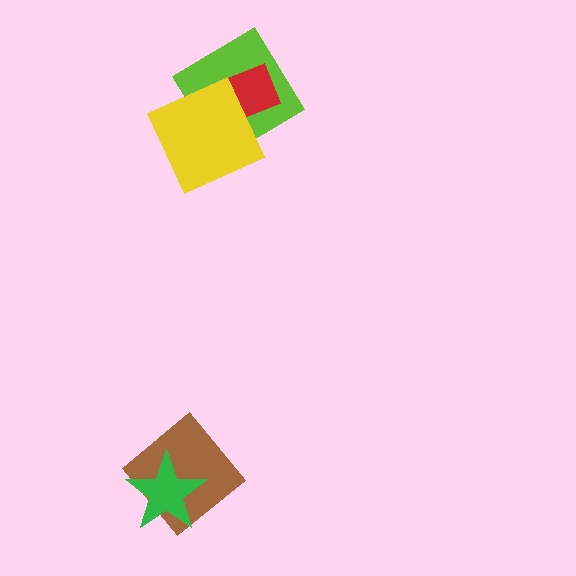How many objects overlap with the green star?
1 object overlaps with the green star.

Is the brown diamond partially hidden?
Yes, it is partially covered by another shape.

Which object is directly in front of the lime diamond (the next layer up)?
The red diamond is directly in front of the lime diamond.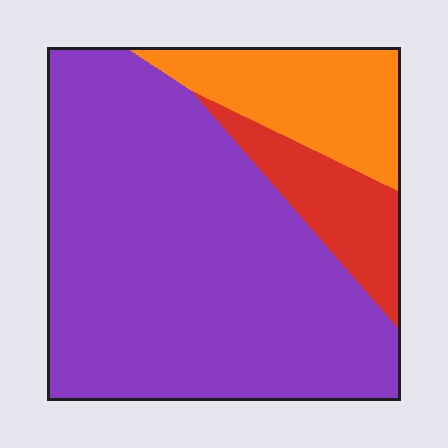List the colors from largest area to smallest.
From largest to smallest: purple, orange, red.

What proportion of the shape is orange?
Orange takes up about one sixth (1/6) of the shape.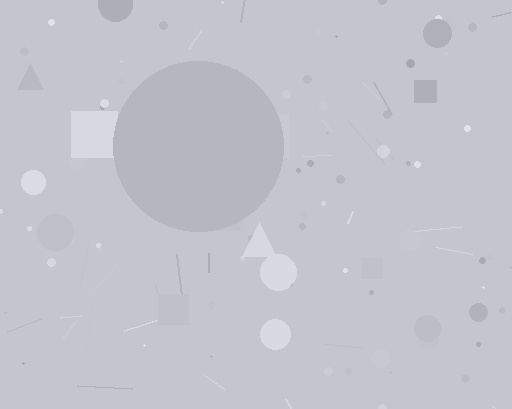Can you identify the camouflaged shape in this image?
The camouflaged shape is a circle.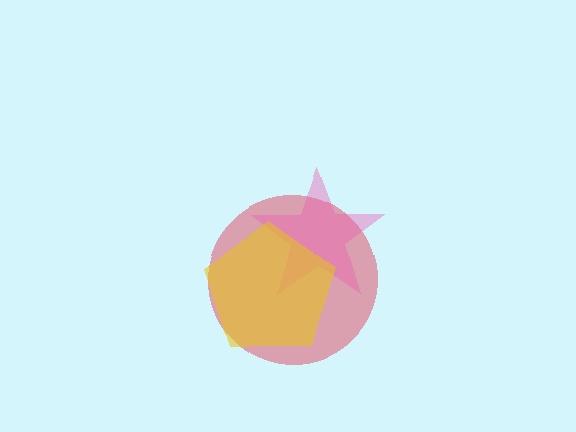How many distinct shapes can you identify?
There are 3 distinct shapes: a red circle, a pink star, a yellow pentagon.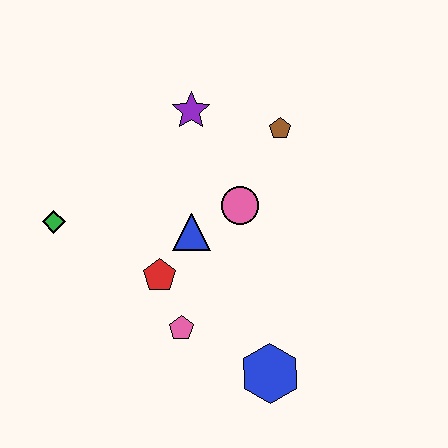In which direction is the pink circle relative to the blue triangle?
The pink circle is to the right of the blue triangle.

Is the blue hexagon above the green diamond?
No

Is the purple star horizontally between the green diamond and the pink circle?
Yes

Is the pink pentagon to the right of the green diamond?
Yes